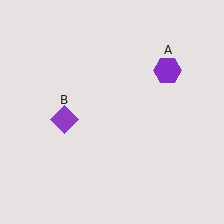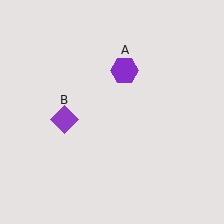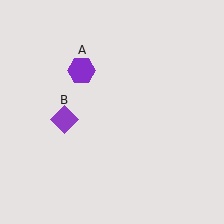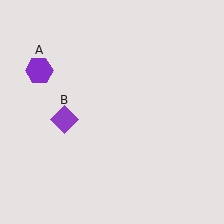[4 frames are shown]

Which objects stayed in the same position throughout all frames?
Purple diamond (object B) remained stationary.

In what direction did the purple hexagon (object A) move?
The purple hexagon (object A) moved left.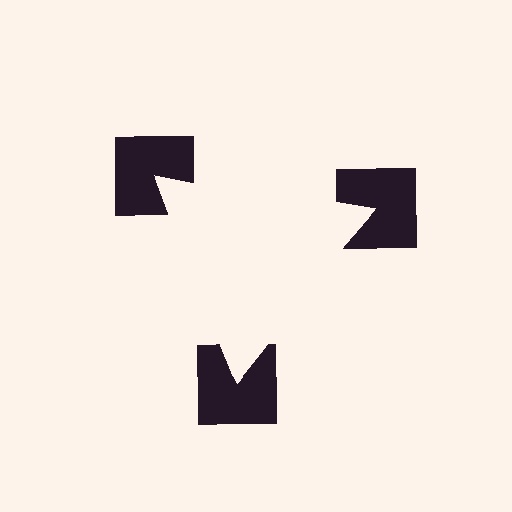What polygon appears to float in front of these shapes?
An illusory triangle — its edges are inferred from the aligned wedge cuts in the notched squares, not physically drawn.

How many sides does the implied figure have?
3 sides.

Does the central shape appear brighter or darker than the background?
It typically appears slightly brighter than the background, even though no actual brightness change is drawn.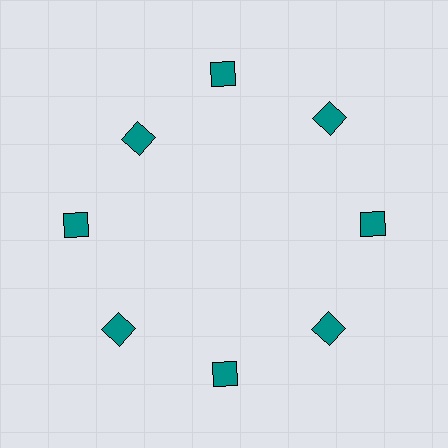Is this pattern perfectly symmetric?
No. The 8 teal squares are arranged in a ring, but one element near the 10 o'clock position is pulled inward toward the center, breaking the 8-fold rotational symmetry.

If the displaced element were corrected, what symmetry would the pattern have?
It would have 8-fold rotational symmetry — the pattern would map onto itself every 45 degrees.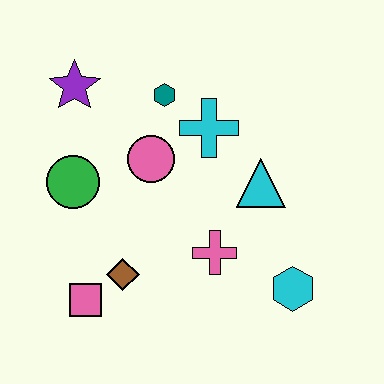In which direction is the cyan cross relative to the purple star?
The cyan cross is to the right of the purple star.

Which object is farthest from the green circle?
The cyan hexagon is farthest from the green circle.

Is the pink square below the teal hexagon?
Yes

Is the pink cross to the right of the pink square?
Yes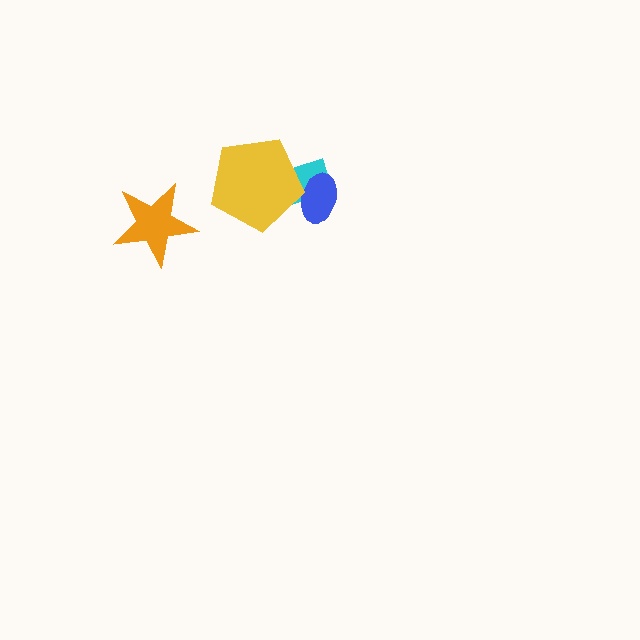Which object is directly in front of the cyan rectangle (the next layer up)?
The blue ellipse is directly in front of the cyan rectangle.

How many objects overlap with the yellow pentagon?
2 objects overlap with the yellow pentagon.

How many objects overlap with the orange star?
0 objects overlap with the orange star.